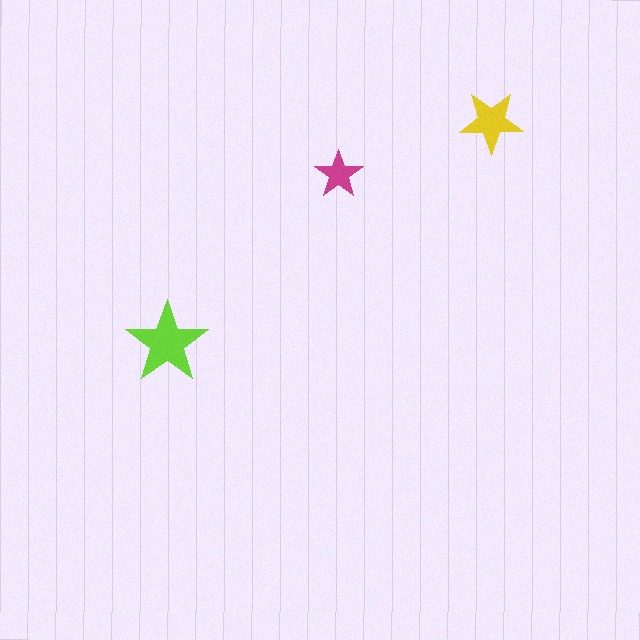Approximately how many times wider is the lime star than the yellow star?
About 1.5 times wider.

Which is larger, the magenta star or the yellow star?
The yellow one.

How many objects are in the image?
There are 3 objects in the image.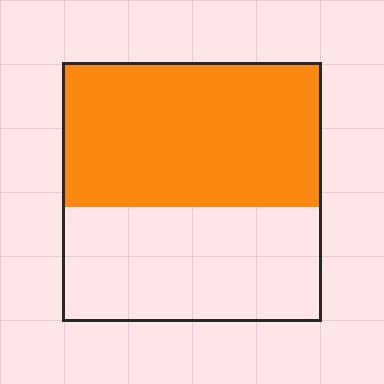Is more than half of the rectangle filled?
Yes.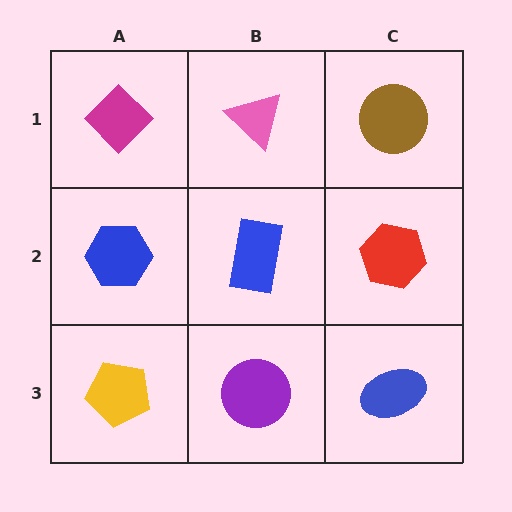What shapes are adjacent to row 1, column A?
A blue hexagon (row 2, column A), a pink triangle (row 1, column B).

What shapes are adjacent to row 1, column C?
A red hexagon (row 2, column C), a pink triangle (row 1, column B).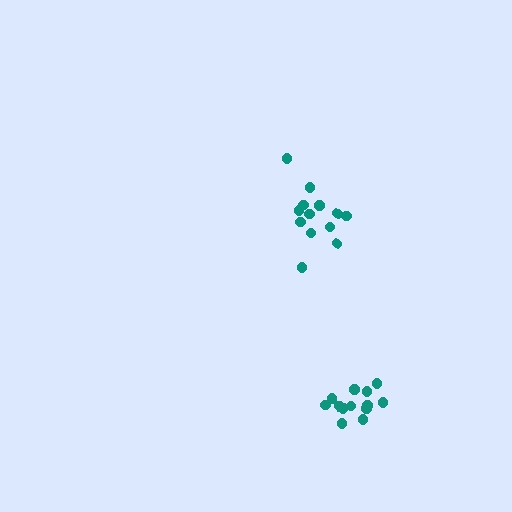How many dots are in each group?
Group 1: 13 dots, Group 2: 14 dots (27 total).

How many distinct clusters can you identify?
There are 2 distinct clusters.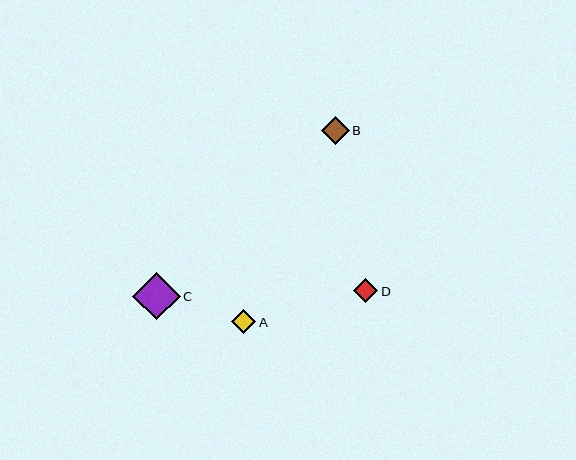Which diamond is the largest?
Diamond C is the largest with a size of approximately 48 pixels.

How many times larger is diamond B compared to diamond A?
Diamond B is approximately 1.2 times the size of diamond A.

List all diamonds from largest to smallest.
From largest to smallest: C, B, D, A.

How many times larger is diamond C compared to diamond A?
Diamond C is approximately 2.0 times the size of diamond A.